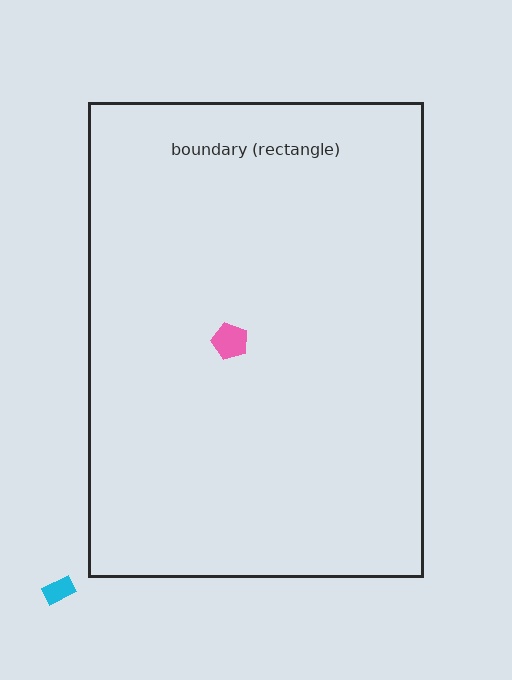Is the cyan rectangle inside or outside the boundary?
Outside.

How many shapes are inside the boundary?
1 inside, 1 outside.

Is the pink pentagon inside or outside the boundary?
Inside.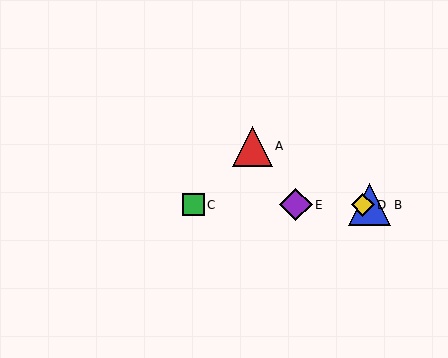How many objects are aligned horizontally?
4 objects (B, C, D, E) are aligned horizontally.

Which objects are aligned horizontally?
Objects B, C, D, E are aligned horizontally.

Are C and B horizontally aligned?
Yes, both are at y≈205.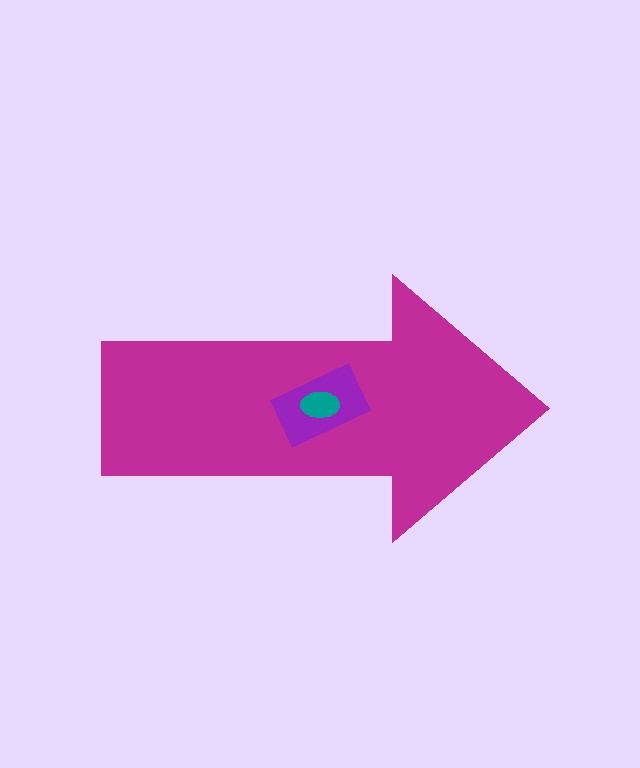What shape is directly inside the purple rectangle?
The teal ellipse.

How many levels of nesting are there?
3.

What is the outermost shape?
The magenta arrow.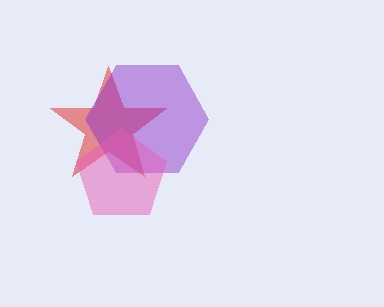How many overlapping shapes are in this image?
There are 3 overlapping shapes in the image.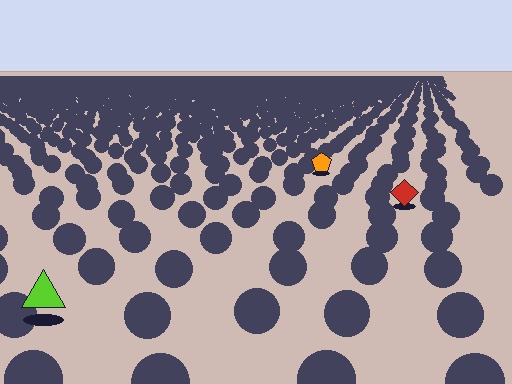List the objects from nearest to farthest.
From nearest to farthest: the lime triangle, the red diamond, the orange pentagon.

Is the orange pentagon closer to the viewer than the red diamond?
No. The red diamond is closer — you can tell from the texture gradient: the ground texture is coarser near it.